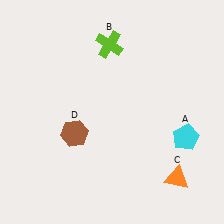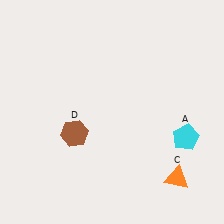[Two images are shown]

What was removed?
The lime cross (B) was removed in Image 2.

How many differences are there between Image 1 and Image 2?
There is 1 difference between the two images.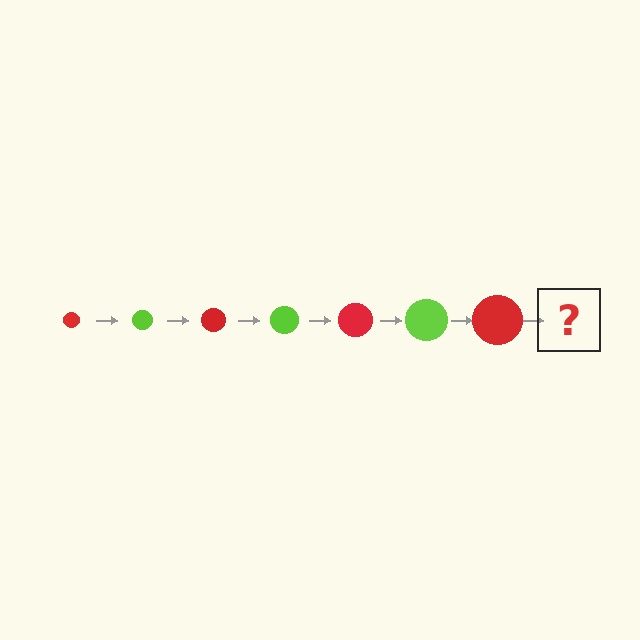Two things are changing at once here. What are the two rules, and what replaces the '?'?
The two rules are that the circle grows larger each step and the color cycles through red and lime. The '?' should be a lime circle, larger than the previous one.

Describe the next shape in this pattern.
It should be a lime circle, larger than the previous one.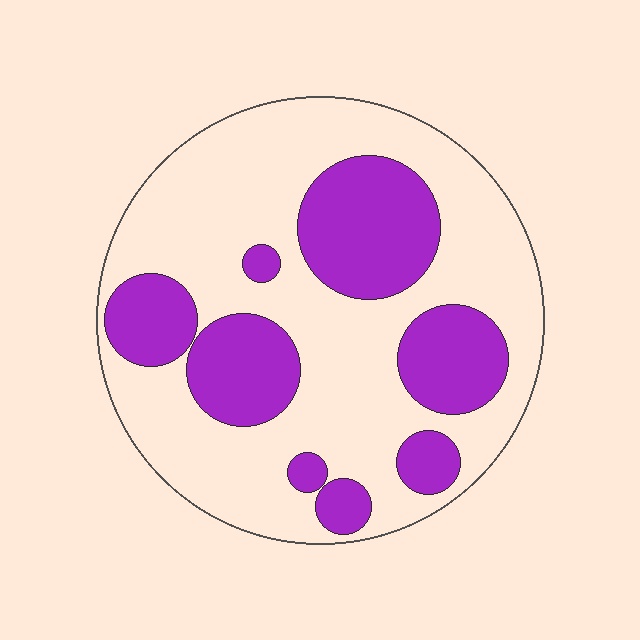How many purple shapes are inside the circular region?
8.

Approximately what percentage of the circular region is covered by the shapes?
Approximately 35%.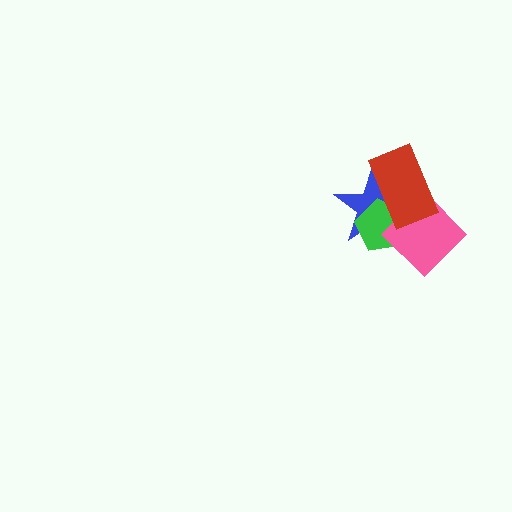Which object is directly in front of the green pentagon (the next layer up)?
The pink diamond is directly in front of the green pentagon.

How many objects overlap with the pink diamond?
3 objects overlap with the pink diamond.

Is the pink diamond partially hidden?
Yes, it is partially covered by another shape.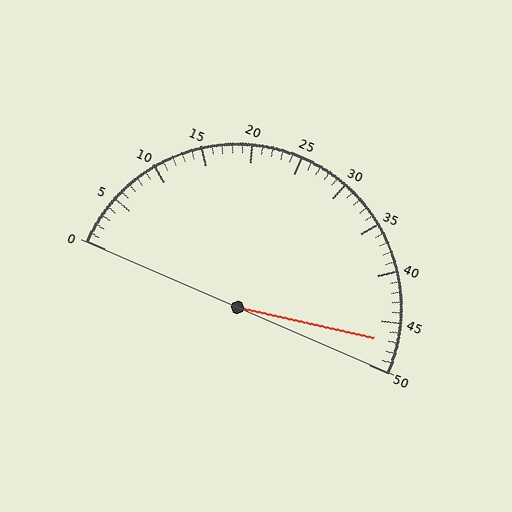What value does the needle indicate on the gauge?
The needle indicates approximately 47.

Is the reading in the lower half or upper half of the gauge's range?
The reading is in the upper half of the range (0 to 50).